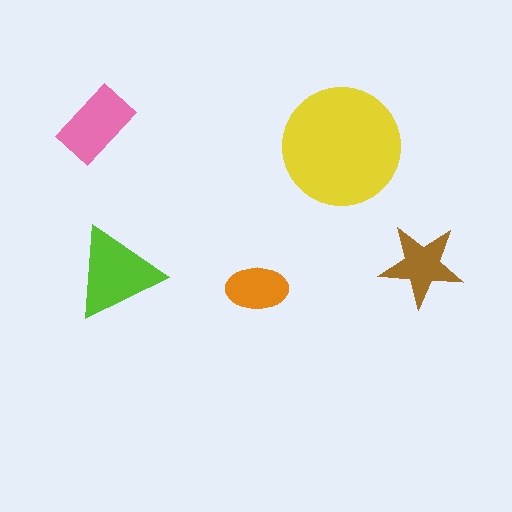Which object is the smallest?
The orange ellipse.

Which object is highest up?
The pink rectangle is topmost.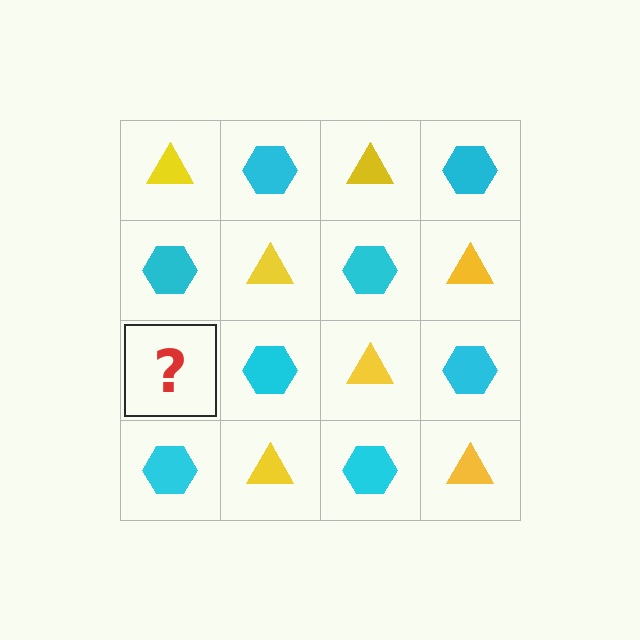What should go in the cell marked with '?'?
The missing cell should contain a yellow triangle.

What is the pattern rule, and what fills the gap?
The rule is that it alternates yellow triangle and cyan hexagon in a checkerboard pattern. The gap should be filled with a yellow triangle.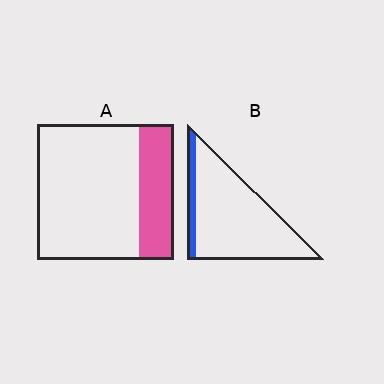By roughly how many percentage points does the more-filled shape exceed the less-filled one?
By roughly 15 percentage points (A over B).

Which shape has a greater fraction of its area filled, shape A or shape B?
Shape A.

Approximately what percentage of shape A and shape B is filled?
A is approximately 25% and B is approximately 15%.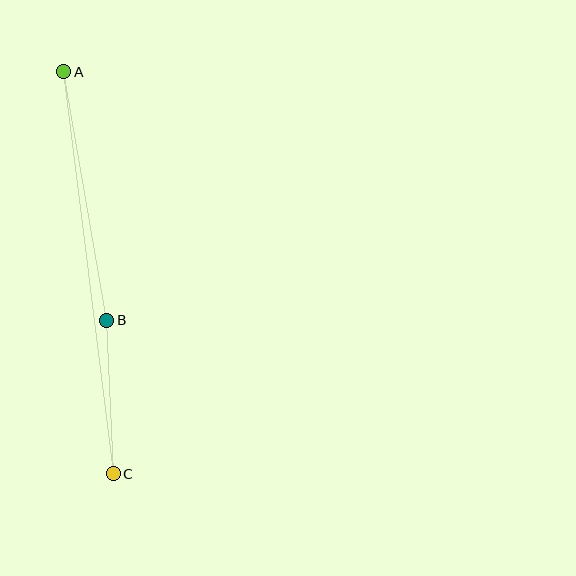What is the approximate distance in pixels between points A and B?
The distance between A and B is approximately 252 pixels.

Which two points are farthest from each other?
Points A and C are farthest from each other.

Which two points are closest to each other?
Points B and C are closest to each other.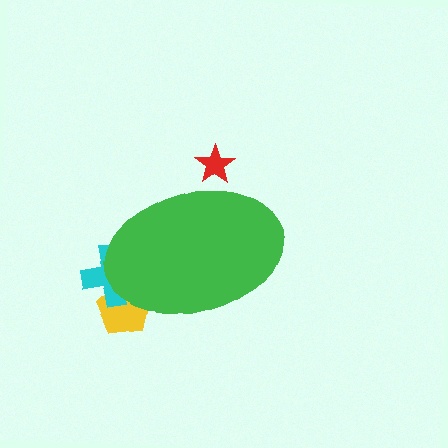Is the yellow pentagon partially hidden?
Yes, the yellow pentagon is partially hidden behind the green ellipse.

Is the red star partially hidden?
Yes, the red star is partially hidden behind the green ellipse.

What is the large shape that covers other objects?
A green ellipse.